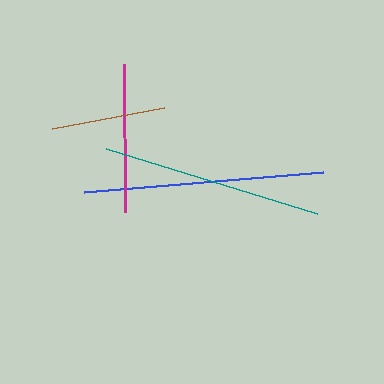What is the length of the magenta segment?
The magenta segment is approximately 148 pixels long.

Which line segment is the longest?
The blue line is the longest at approximately 240 pixels.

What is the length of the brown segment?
The brown segment is approximately 114 pixels long.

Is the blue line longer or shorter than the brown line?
The blue line is longer than the brown line.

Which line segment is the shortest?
The brown line is the shortest at approximately 114 pixels.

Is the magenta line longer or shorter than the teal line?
The teal line is longer than the magenta line.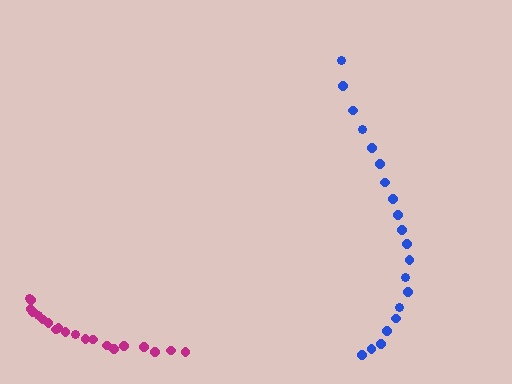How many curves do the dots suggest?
There are 2 distinct paths.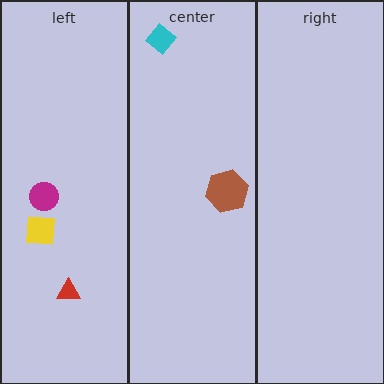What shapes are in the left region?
The red triangle, the yellow square, the magenta circle.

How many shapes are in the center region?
2.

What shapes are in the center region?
The cyan diamond, the brown hexagon.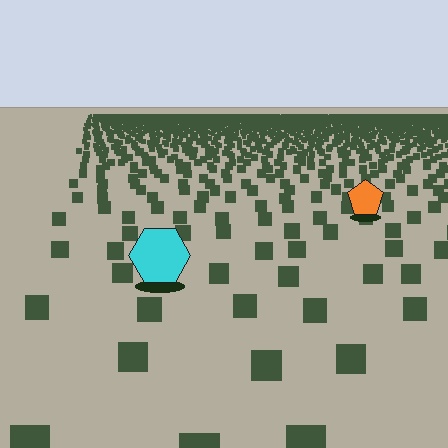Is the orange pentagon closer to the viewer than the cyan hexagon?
No. The cyan hexagon is closer — you can tell from the texture gradient: the ground texture is coarser near it.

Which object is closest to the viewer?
The cyan hexagon is closest. The texture marks near it are larger and more spread out.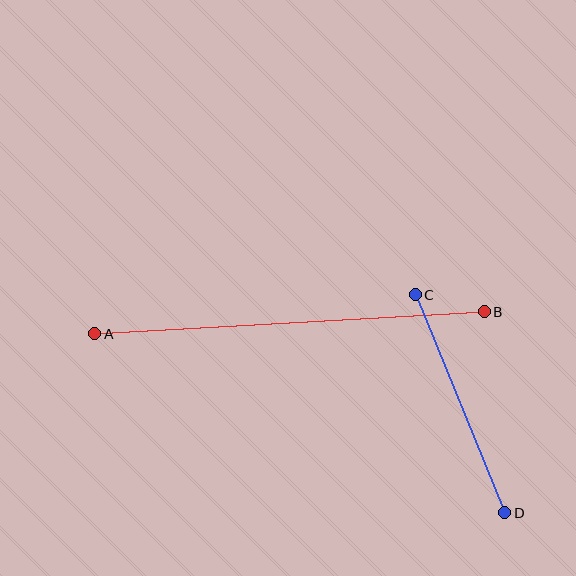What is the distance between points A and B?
The distance is approximately 390 pixels.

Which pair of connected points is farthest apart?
Points A and B are farthest apart.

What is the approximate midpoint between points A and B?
The midpoint is at approximately (290, 323) pixels.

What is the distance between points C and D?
The distance is approximately 236 pixels.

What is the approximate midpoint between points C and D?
The midpoint is at approximately (460, 404) pixels.